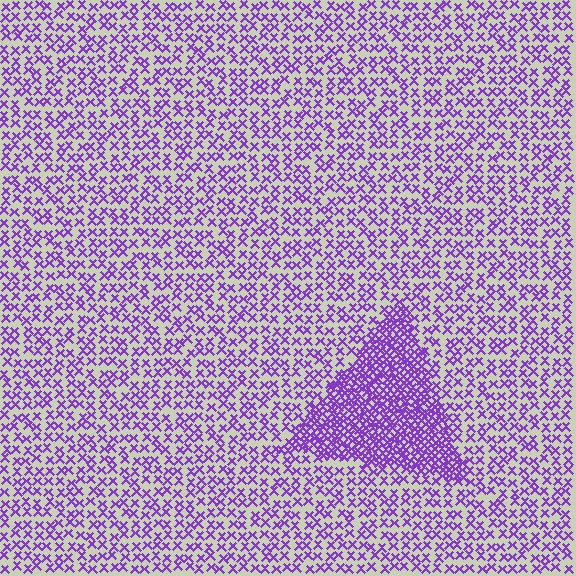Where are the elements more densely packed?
The elements are more densely packed inside the triangle boundary.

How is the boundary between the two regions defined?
The boundary is defined by a change in element density (approximately 2.4x ratio). All elements are the same color, size, and shape.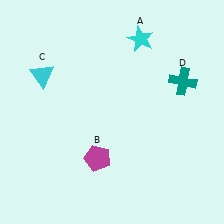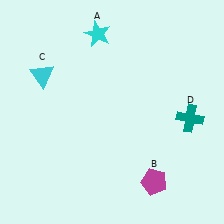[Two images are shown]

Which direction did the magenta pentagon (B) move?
The magenta pentagon (B) moved right.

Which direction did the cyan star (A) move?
The cyan star (A) moved left.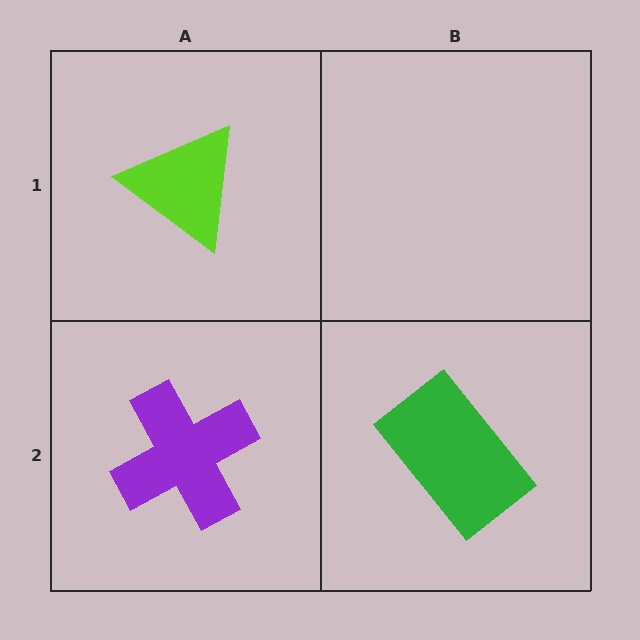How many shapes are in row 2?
2 shapes.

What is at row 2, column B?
A green rectangle.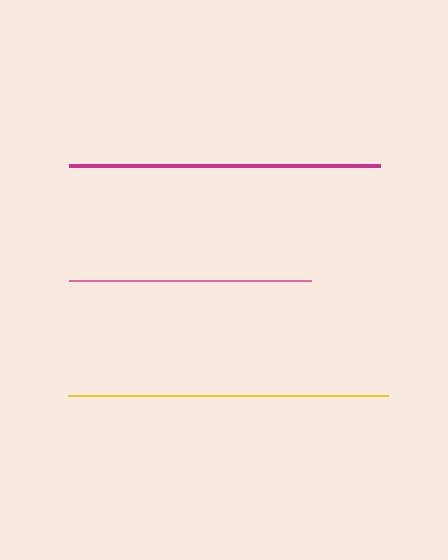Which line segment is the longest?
The yellow line is the longest at approximately 320 pixels.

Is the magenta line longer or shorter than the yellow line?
The yellow line is longer than the magenta line.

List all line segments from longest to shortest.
From longest to shortest: yellow, magenta, pink.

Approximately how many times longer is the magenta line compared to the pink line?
The magenta line is approximately 1.3 times the length of the pink line.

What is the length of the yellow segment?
The yellow segment is approximately 320 pixels long.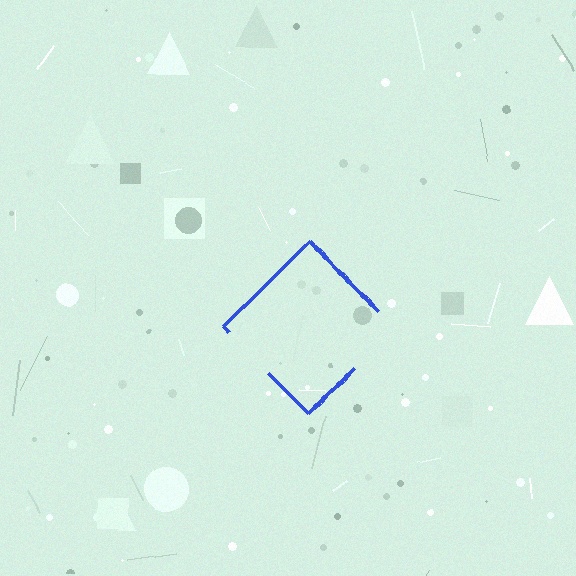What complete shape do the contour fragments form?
The contour fragments form a diamond.